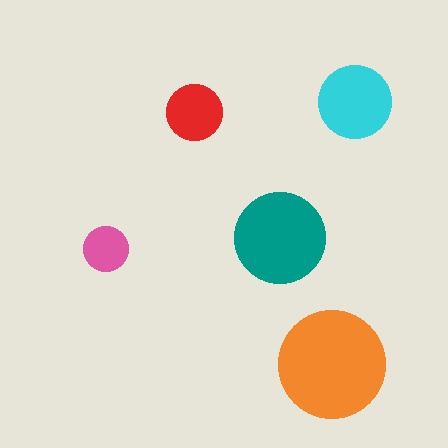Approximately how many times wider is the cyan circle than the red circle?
About 1.5 times wider.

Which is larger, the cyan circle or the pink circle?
The cyan one.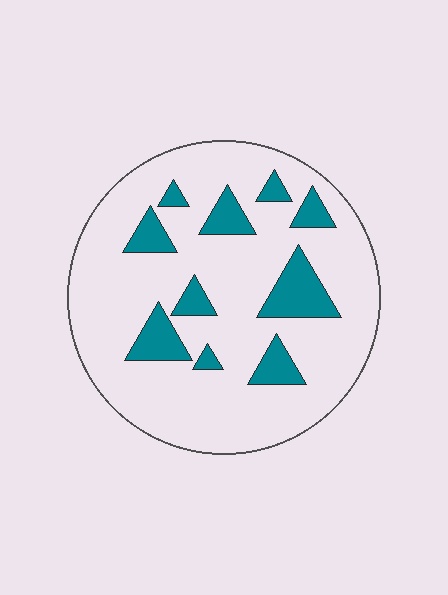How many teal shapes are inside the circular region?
10.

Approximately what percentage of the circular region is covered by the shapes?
Approximately 15%.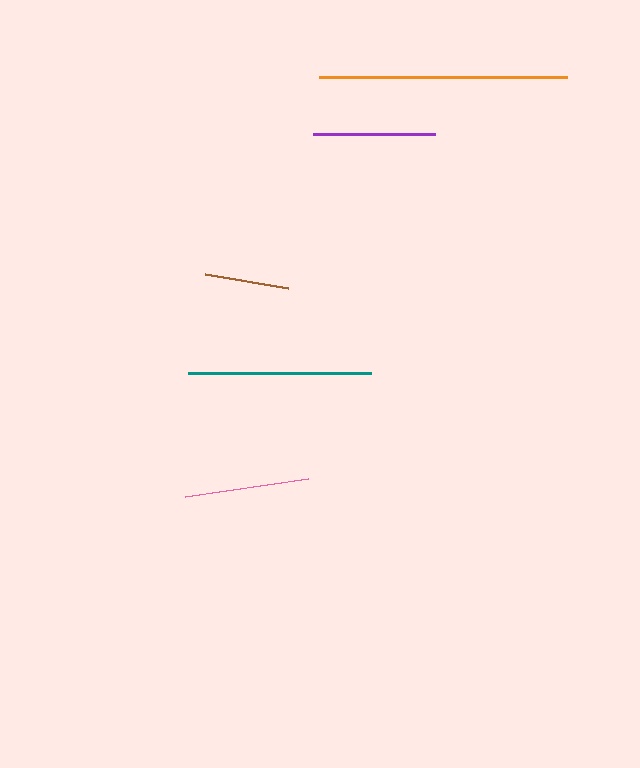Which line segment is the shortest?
The brown line is the shortest at approximately 85 pixels.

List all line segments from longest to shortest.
From longest to shortest: orange, teal, pink, purple, brown.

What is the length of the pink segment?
The pink segment is approximately 124 pixels long.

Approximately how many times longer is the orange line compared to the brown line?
The orange line is approximately 2.9 times the length of the brown line.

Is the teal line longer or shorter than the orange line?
The orange line is longer than the teal line.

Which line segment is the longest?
The orange line is the longest at approximately 248 pixels.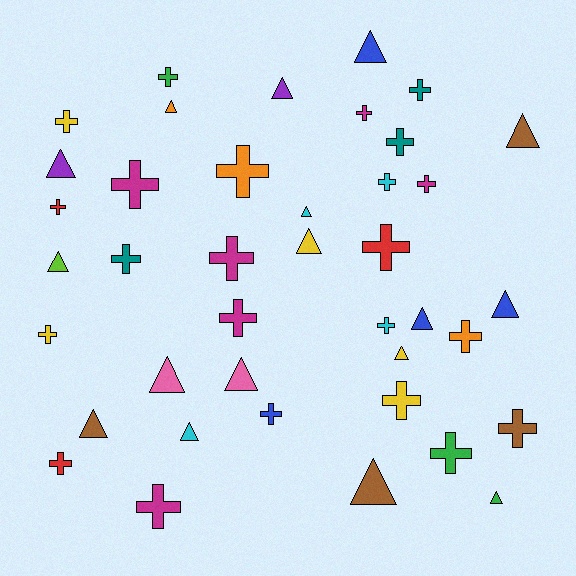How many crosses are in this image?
There are 23 crosses.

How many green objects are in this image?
There are 3 green objects.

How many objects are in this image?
There are 40 objects.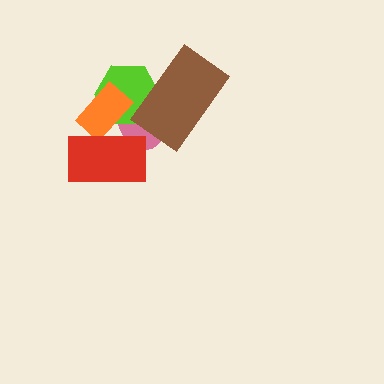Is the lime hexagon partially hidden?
Yes, it is partially covered by another shape.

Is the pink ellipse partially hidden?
Yes, it is partially covered by another shape.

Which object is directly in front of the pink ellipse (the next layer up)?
The lime hexagon is directly in front of the pink ellipse.